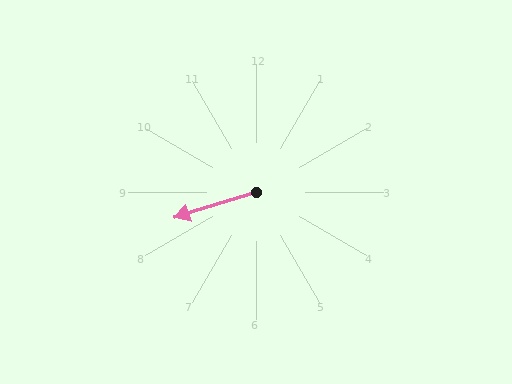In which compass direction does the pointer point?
West.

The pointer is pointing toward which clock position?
Roughly 8 o'clock.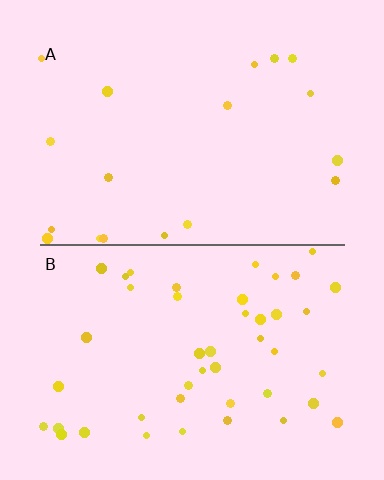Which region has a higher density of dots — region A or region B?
B (the bottom).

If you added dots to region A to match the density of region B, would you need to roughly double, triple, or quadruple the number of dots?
Approximately double.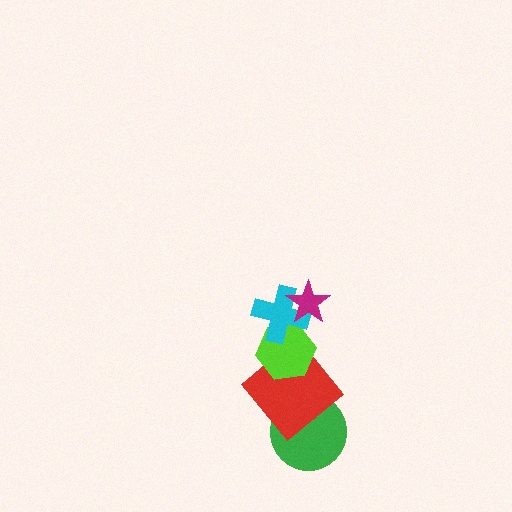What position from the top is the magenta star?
The magenta star is 1st from the top.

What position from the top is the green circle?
The green circle is 5th from the top.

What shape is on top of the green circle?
The red diamond is on top of the green circle.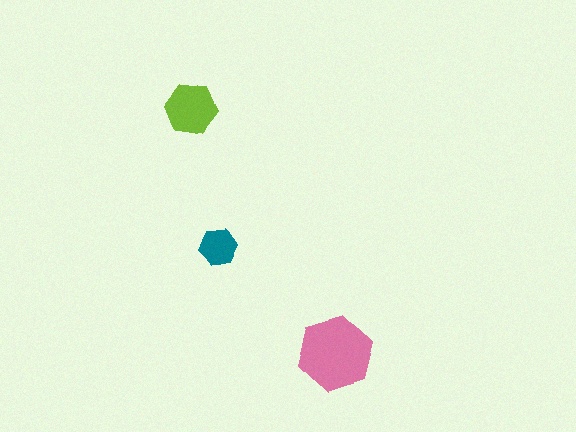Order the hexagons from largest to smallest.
the pink one, the lime one, the teal one.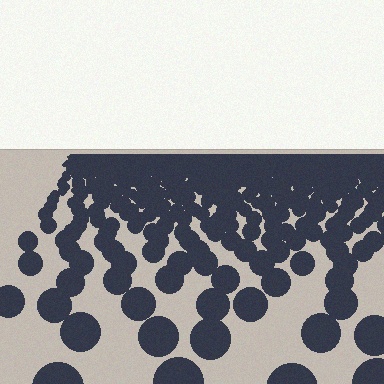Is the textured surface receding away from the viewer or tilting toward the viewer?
The surface is receding away from the viewer. Texture elements get smaller and denser toward the top.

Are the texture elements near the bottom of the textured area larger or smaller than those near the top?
Larger. Near the bottom, elements are closer to the viewer and appear at a bigger on-screen size.